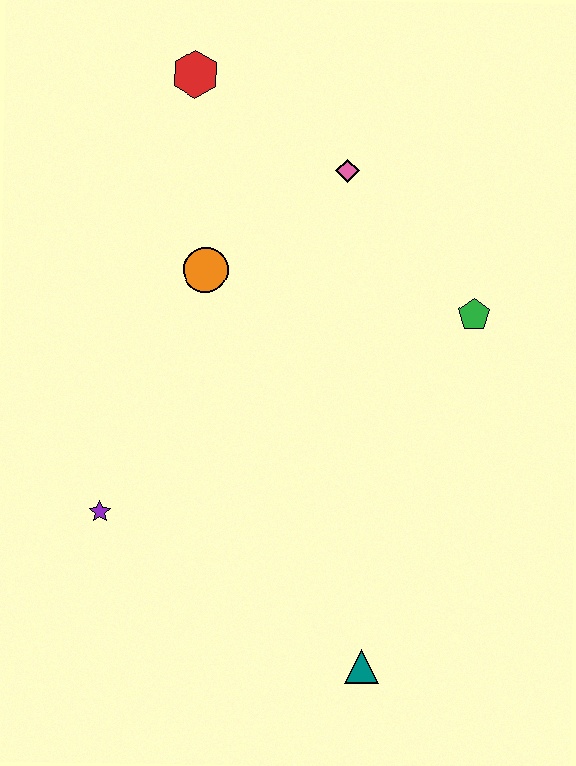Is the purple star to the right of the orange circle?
No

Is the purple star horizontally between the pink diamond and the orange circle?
No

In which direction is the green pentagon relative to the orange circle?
The green pentagon is to the right of the orange circle.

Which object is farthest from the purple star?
The red hexagon is farthest from the purple star.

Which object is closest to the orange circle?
The pink diamond is closest to the orange circle.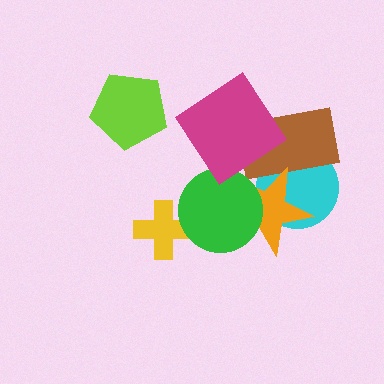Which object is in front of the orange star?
The green circle is in front of the orange star.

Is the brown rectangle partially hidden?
Yes, it is partially covered by another shape.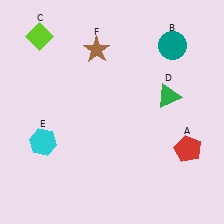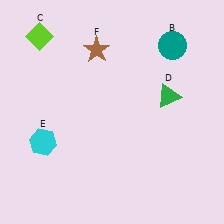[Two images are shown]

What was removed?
The red pentagon (A) was removed in Image 2.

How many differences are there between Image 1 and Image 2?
There is 1 difference between the two images.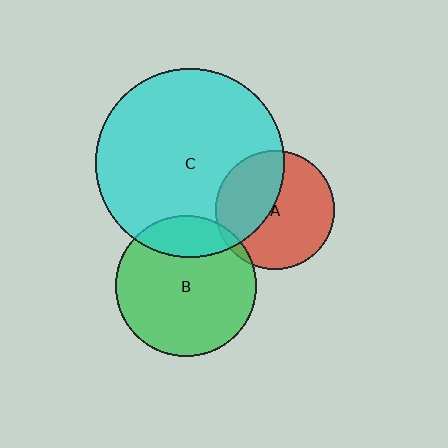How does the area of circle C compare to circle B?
Approximately 1.8 times.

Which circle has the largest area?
Circle C (cyan).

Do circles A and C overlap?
Yes.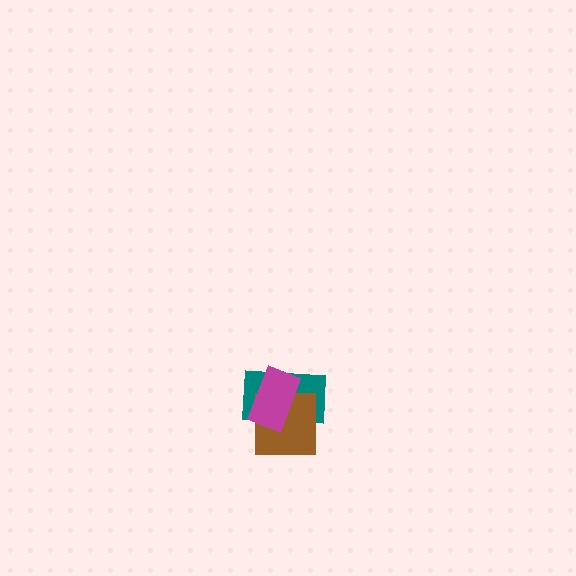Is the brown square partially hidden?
Yes, it is partially covered by another shape.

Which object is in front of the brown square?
The magenta rectangle is in front of the brown square.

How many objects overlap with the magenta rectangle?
2 objects overlap with the magenta rectangle.